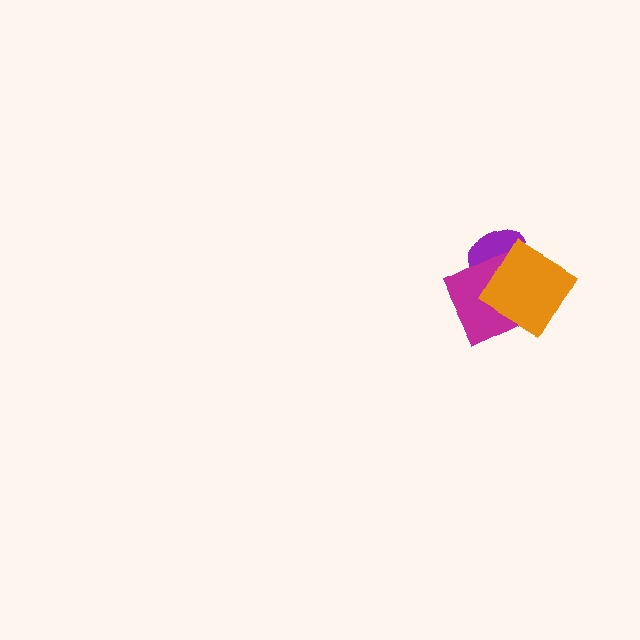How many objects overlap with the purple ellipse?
2 objects overlap with the purple ellipse.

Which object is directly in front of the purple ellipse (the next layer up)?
The magenta square is directly in front of the purple ellipse.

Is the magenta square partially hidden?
Yes, it is partially covered by another shape.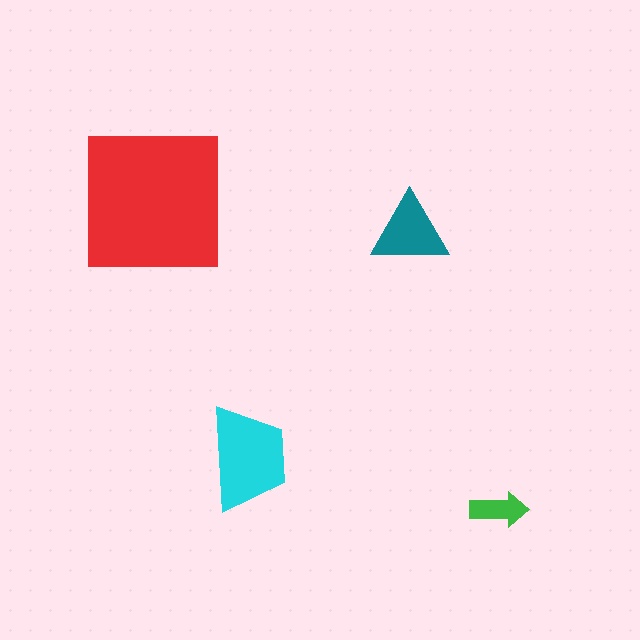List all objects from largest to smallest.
The red square, the cyan trapezoid, the teal triangle, the green arrow.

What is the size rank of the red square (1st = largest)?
1st.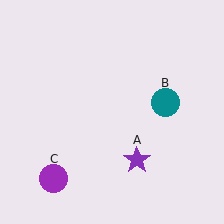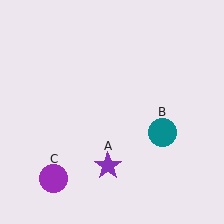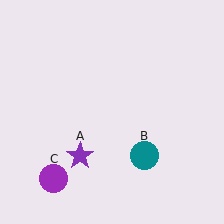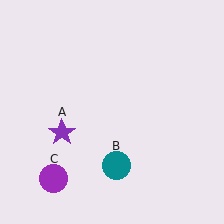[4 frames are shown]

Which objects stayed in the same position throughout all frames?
Purple circle (object C) remained stationary.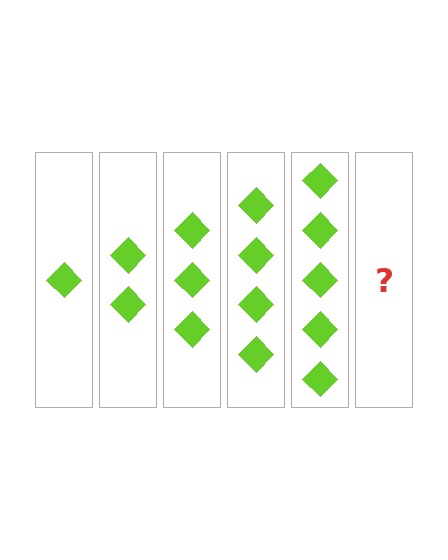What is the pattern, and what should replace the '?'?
The pattern is that each step adds one more diamond. The '?' should be 6 diamonds.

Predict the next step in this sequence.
The next step is 6 diamonds.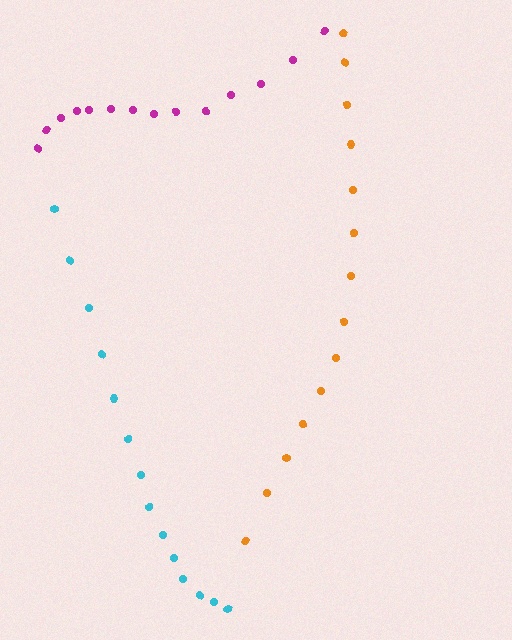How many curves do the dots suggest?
There are 3 distinct paths.